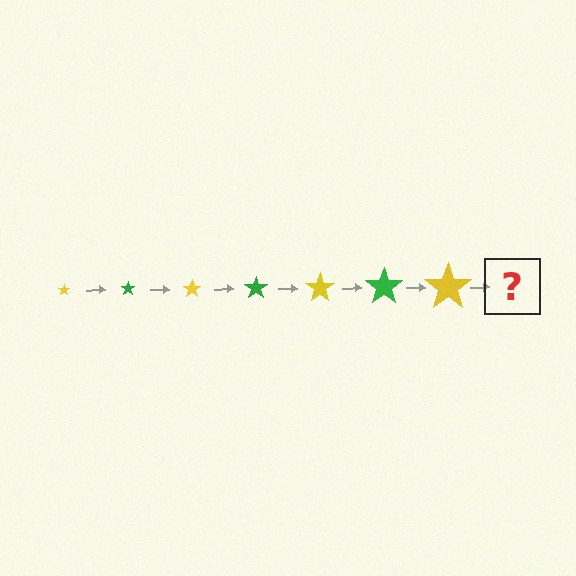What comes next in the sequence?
The next element should be a green star, larger than the previous one.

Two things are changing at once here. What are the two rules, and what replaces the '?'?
The two rules are that the star grows larger each step and the color cycles through yellow and green. The '?' should be a green star, larger than the previous one.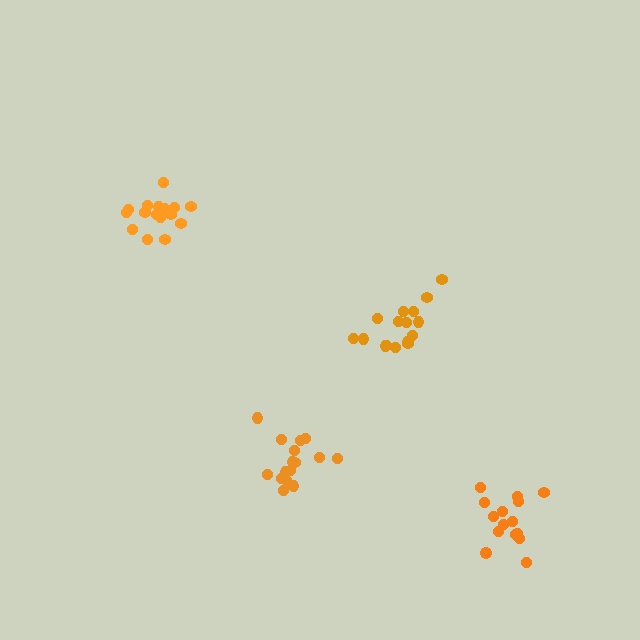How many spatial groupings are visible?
There are 4 spatial groupings.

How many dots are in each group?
Group 1: 16 dots, Group 2: 16 dots, Group 3: 15 dots, Group 4: 16 dots (63 total).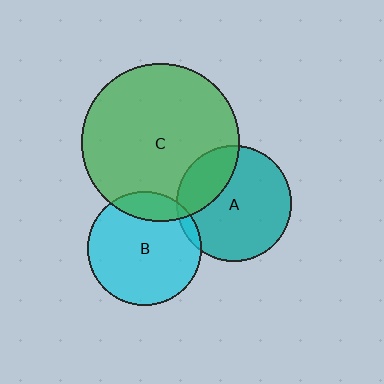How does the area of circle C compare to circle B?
Approximately 1.9 times.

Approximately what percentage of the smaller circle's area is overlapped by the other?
Approximately 15%.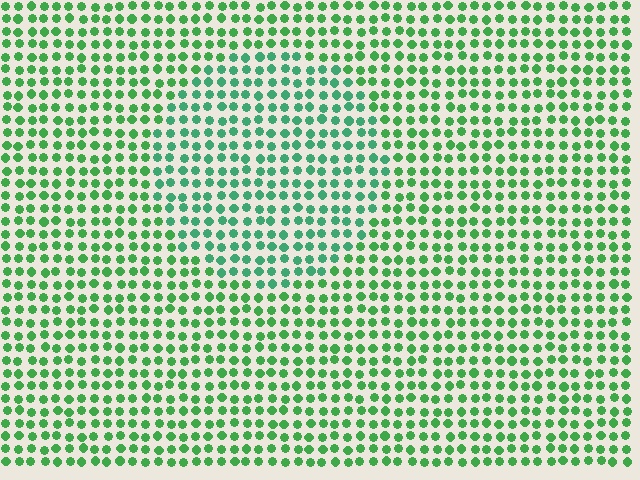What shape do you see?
I see a circle.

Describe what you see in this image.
The image is filled with small green elements in a uniform arrangement. A circle-shaped region is visible where the elements are tinted to a slightly different hue, forming a subtle color boundary.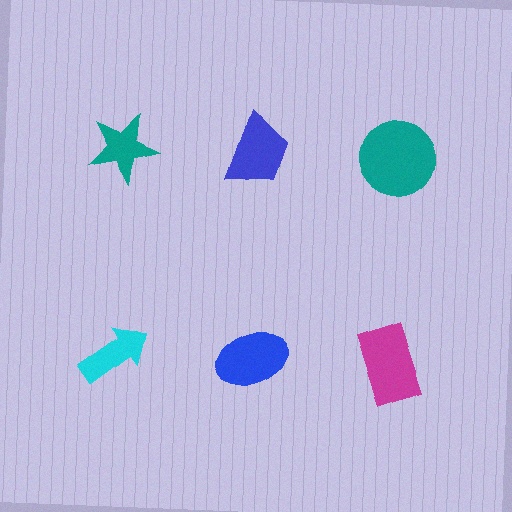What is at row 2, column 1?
A cyan arrow.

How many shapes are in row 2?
3 shapes.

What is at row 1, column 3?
A teal circle.